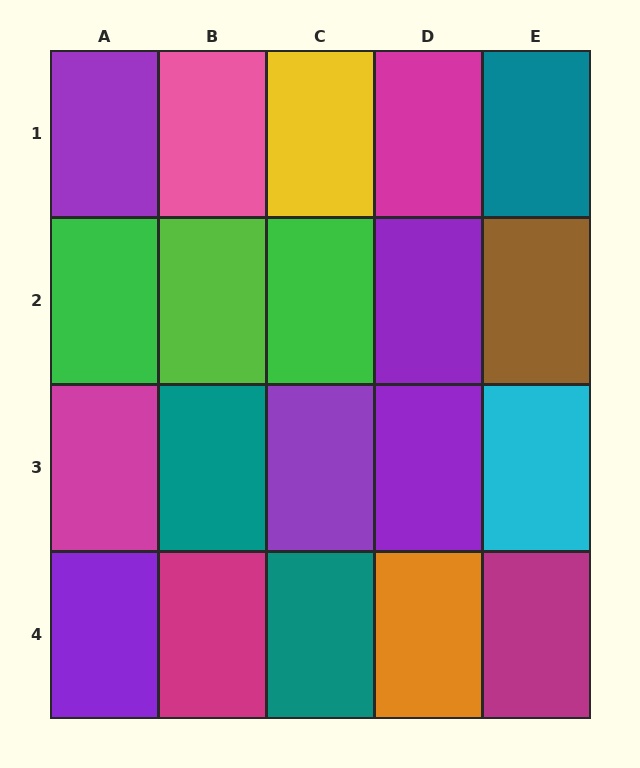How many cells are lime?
1 cell is lime.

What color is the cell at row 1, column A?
Purple.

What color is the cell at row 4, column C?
Teal.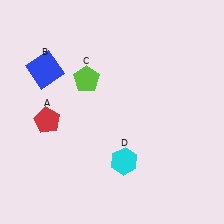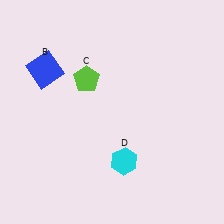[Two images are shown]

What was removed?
The red pentagon (A) was removed in Image 2.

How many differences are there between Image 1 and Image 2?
There is 1 difference between the two images.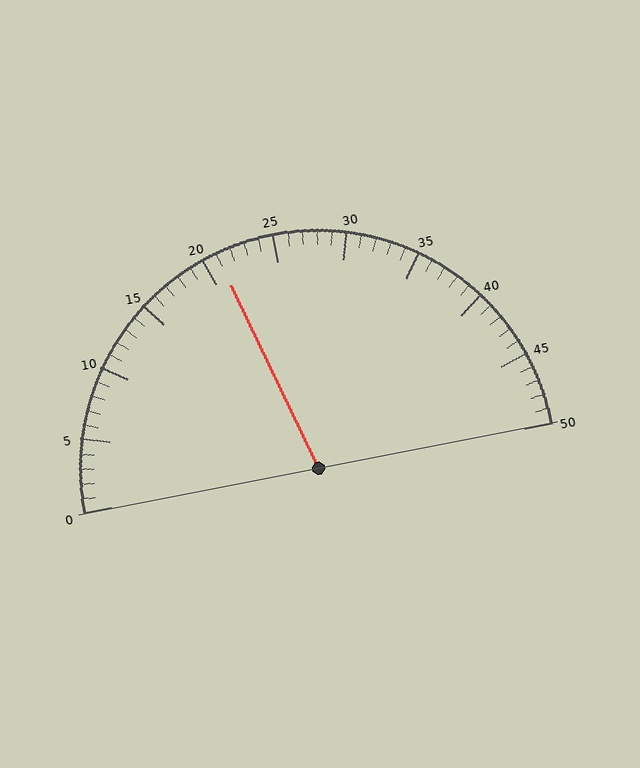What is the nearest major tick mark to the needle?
The nearest major tick mark is 20.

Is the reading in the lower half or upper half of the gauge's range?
The reading is in the lower half of the range (0 to 50).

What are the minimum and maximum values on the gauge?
The gauge ranges from 0 to 50.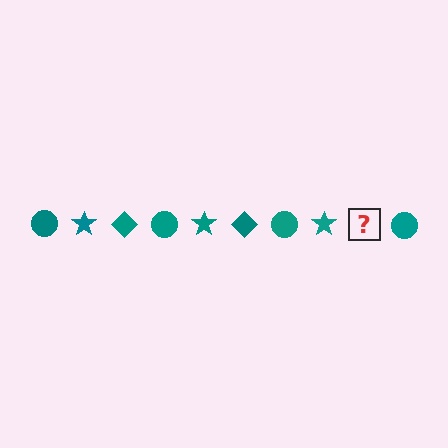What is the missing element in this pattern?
The missing element is a teal diamond.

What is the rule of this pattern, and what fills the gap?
The rule is that the pattern cycles through circle, star, diamond shapes in teal. The gap should be filled with a teal diamond.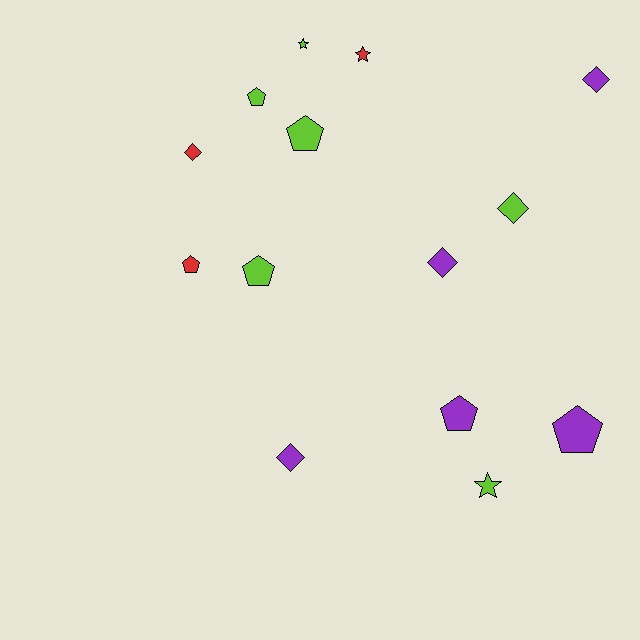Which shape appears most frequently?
Pentagon, with 6 objects.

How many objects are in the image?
There are 14 objects.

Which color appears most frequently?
Lime, with 6 objects.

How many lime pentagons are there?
There are 3 lime pentagons.